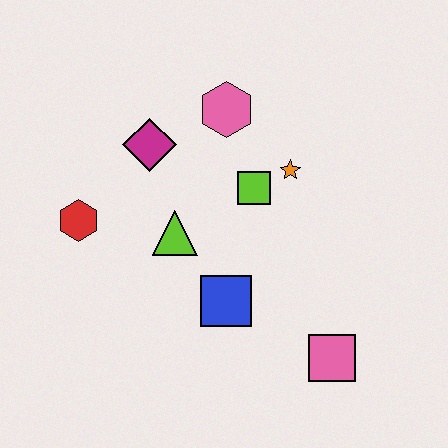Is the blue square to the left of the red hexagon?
No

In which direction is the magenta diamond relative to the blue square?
The magenta diamond is above the blue square.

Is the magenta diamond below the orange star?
No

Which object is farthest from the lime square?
The pink square is farthest from the lime square.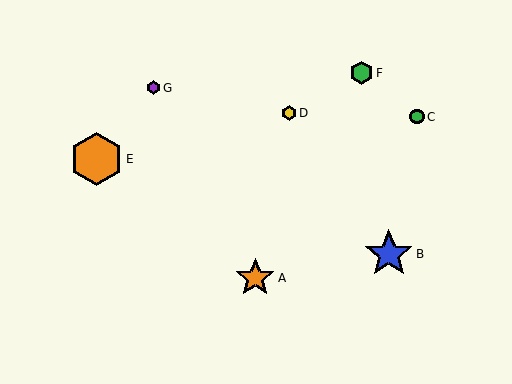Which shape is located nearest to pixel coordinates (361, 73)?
The green hexagon (labeled F) at (361, 73) is nearest to that location.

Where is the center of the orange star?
The center of the orange star is at (255, 278).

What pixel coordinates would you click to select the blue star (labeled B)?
Click at (389, 254) to select the blue star B.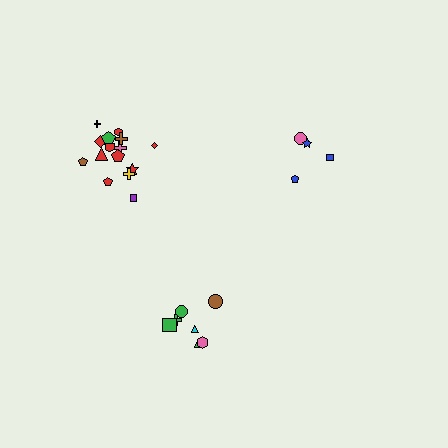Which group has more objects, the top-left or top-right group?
The top-left group.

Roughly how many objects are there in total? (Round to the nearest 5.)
Roughly 25 objects in total.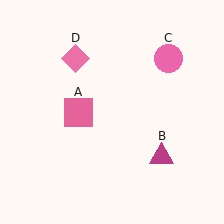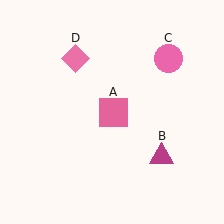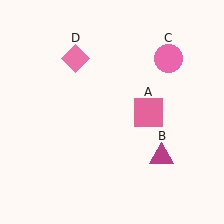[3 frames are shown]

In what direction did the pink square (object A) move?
The pink square (object A) moved right.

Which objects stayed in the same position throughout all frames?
Magenta triangle (object B) and pink circle (object C) and pink diamond (object D) remained stationary.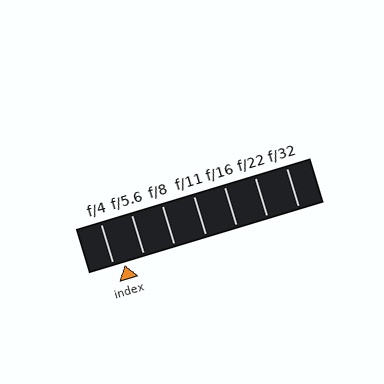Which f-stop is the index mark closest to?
The index mark is closest to f/4.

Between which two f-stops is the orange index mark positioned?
The index mark is between f/4 and f/5.6.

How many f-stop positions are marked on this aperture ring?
There are 7 f-stop positions marked.